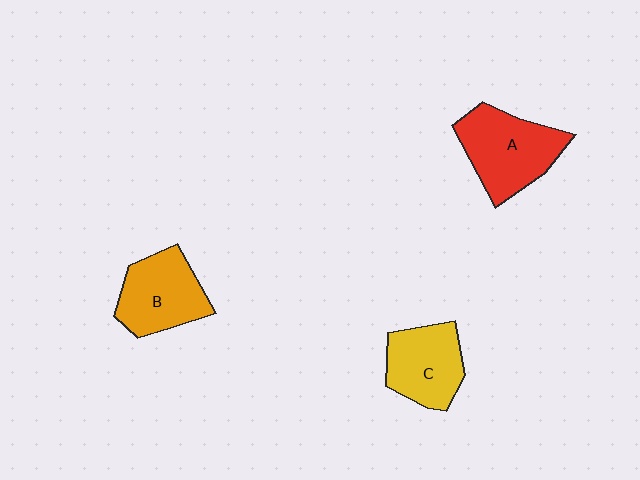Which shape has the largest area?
Shape A (red).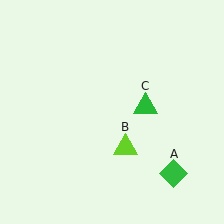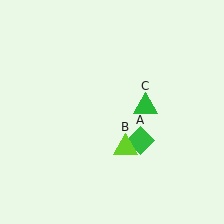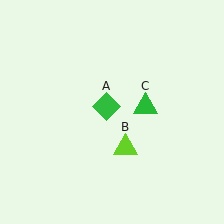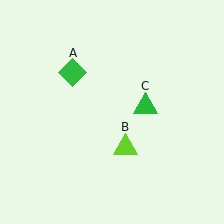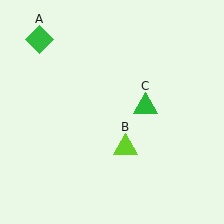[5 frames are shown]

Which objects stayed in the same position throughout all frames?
Lime triangle (object B) and green triangle (object C) remained stationary.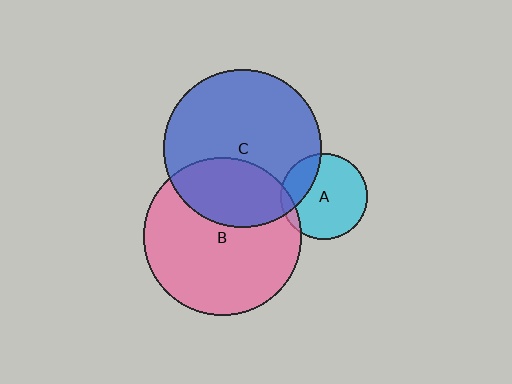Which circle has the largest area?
Circle B (pink).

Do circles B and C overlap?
Yes.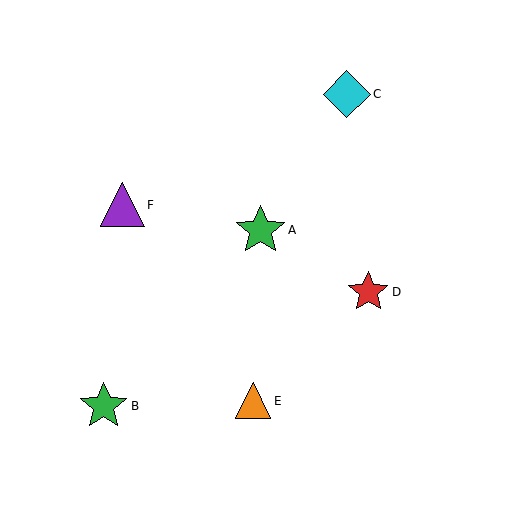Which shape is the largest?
The green star (labeled A) is the largest.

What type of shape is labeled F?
Shape F is a purple triangle.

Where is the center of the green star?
The center of the green star is at (260, 230).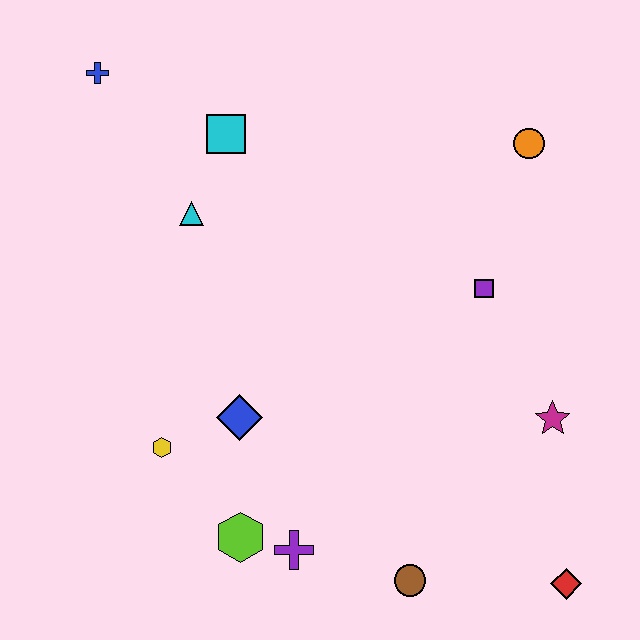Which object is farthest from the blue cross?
The red diamond is farthest from the blue cross.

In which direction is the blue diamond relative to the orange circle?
The blue diamond is to the left of the orange circle.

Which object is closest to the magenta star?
The purple square is closest to the magenta star.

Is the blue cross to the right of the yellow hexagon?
No